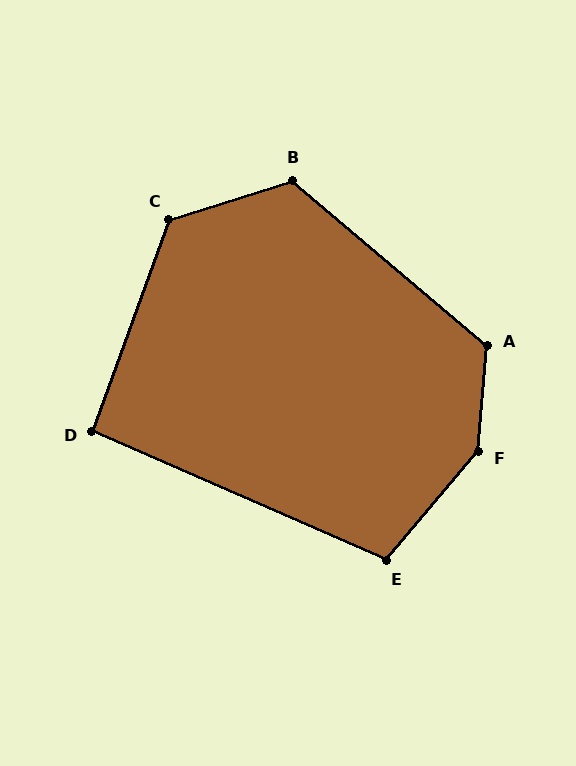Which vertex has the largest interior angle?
F, at approximately 144 degrees.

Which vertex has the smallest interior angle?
D, at approximately 94 degrees.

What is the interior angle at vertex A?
Approximately 126 degrees (obtuse).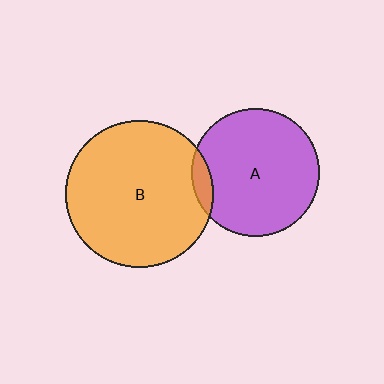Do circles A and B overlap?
Yes.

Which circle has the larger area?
Circle B (orange).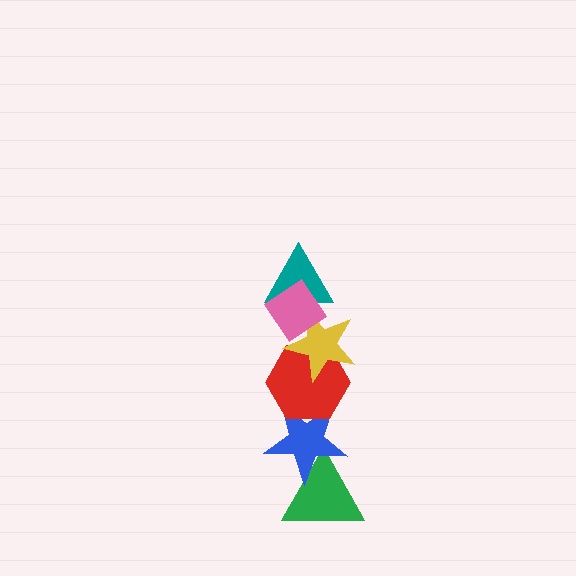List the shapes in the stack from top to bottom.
From top to bottom: the pink diamond, the teal triangle, the yellow star, the red hexagon, the blue star, the green triangle.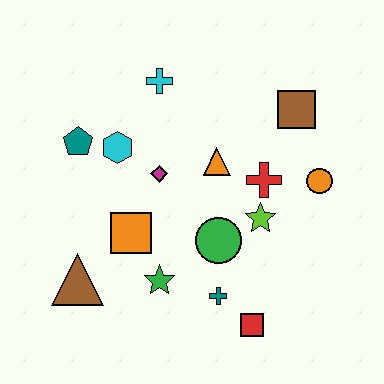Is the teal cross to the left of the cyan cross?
No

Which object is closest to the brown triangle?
The orange square is closest to the brown triangle.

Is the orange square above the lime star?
No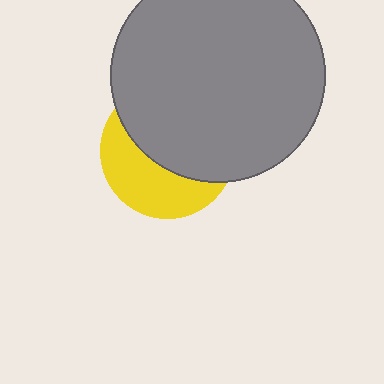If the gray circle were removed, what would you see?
You would see the complete yellow circle.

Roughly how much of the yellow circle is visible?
A small part of it is visible (roughly 41%).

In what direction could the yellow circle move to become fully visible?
The yellow circle could move down. That would shift it out from behind the gray circle entirely.